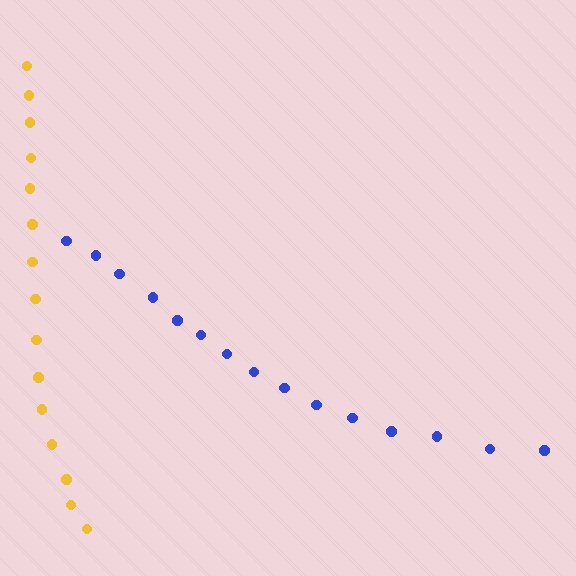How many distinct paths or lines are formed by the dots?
There are 2 distinct paths.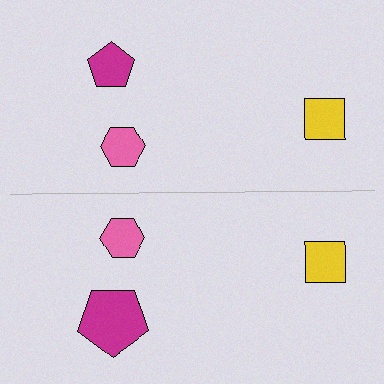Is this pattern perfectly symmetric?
No, the pattern is not perfectly symmetric. The magenta pentagon on the bottom side has a different size than its mirror counterpart.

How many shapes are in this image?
There are 6 shapes in this image.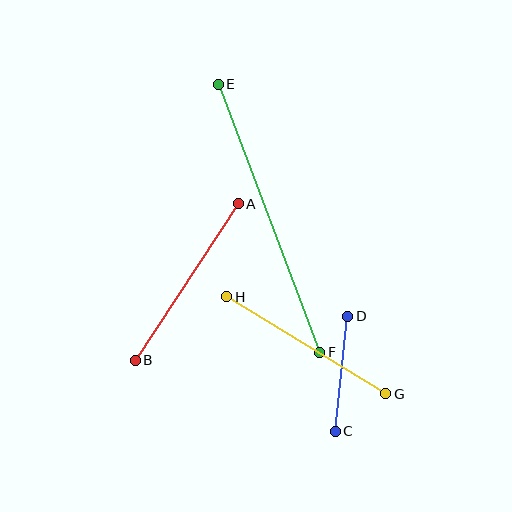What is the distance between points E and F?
The distance is approximately 287 pixels.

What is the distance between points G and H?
The distance is approximately 186 pixels.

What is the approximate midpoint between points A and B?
The midpoint is at approximately (187, 282) pixels.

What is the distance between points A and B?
The distance is approximately 187 pixels.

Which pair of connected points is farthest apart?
Points E and F are farthest apart.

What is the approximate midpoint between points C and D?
The midpoint is at approximately (342, 374) pixels.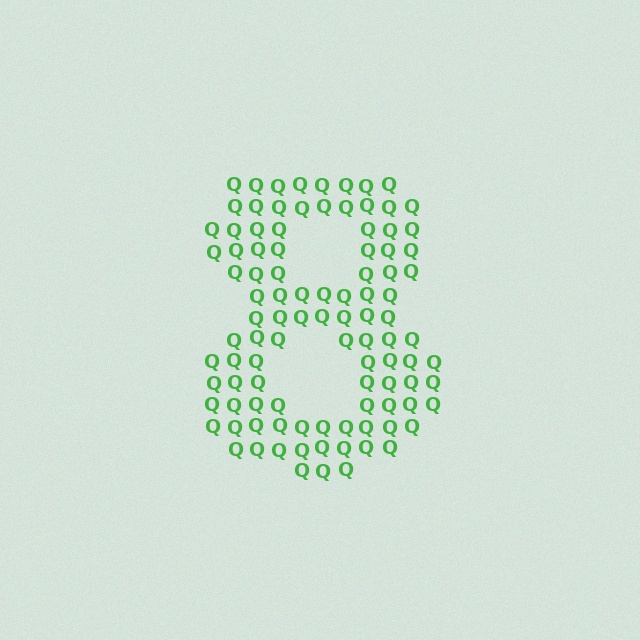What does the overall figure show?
The overall figure shows the digit 8.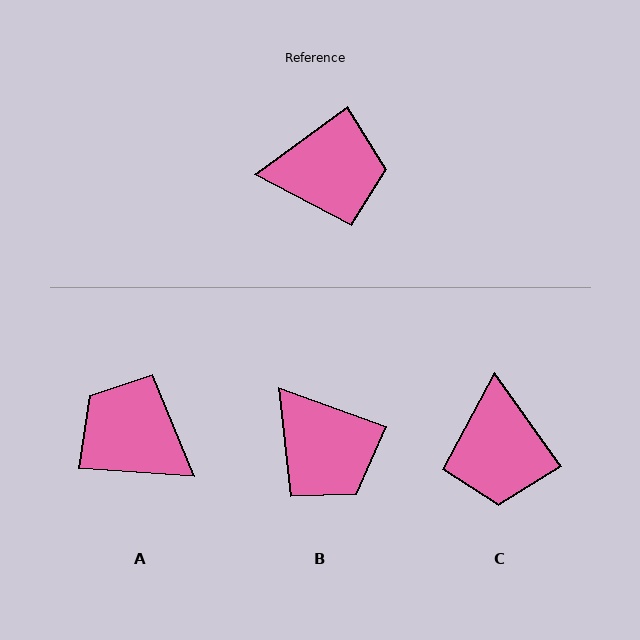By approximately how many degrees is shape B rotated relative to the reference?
Approximately 56 degrees clockwise.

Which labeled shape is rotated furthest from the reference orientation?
A, about 140 degrees away.